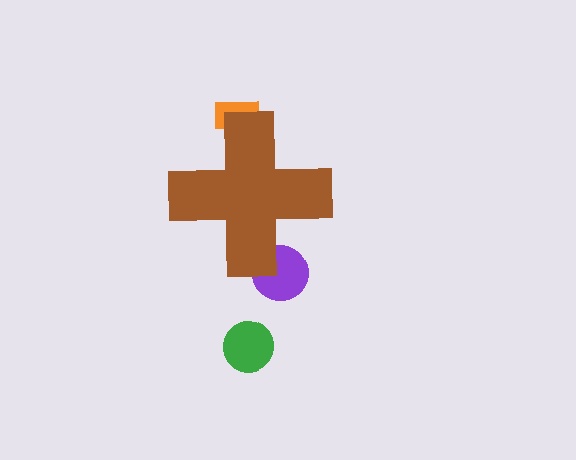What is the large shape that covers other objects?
A brown cross.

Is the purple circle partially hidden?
Yes, the purple circle is partially hidden behind the brown cross.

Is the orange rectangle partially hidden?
Yes, the orange rectangle is partially hidden behind the brown cross.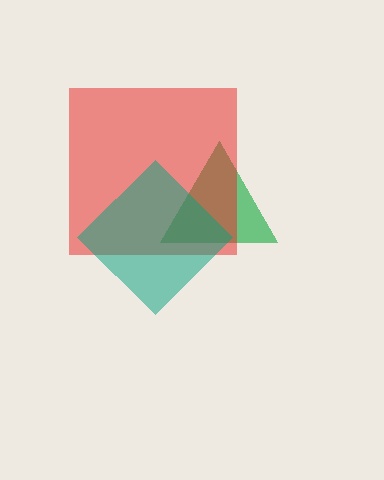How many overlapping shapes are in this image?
There are 3 overlapping shapes in the image.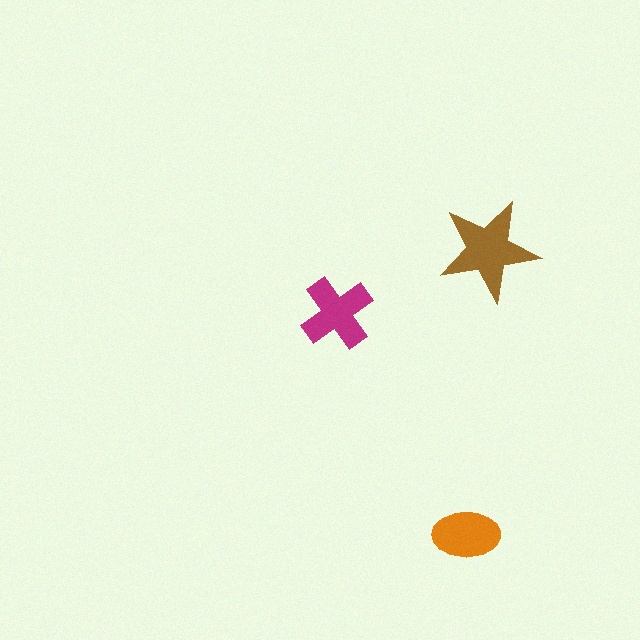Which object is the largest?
The brown star.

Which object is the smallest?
The orange ellipse.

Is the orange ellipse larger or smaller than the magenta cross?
Smaller.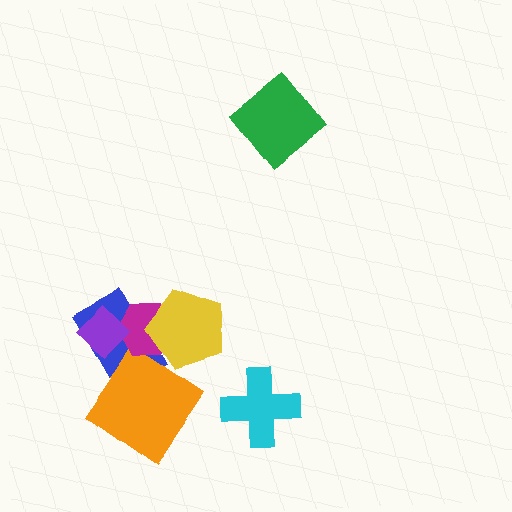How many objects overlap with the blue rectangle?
4 objects overlap with the blue rectangle.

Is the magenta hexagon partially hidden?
Yes, it is partially covered by another shape.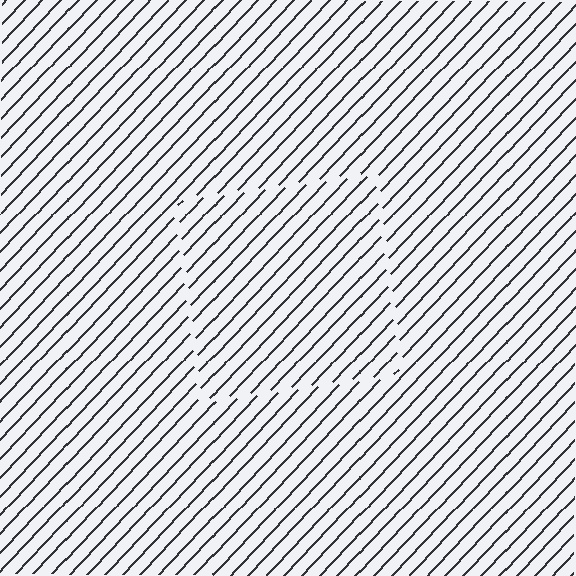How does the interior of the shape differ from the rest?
The interior of the shape contains the same grating, shifted by half a period — the contour is defined by the phase discontinuity where line-ends from the inner and outer gratings abut.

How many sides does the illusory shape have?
4 sides — the line-ends trace a square.